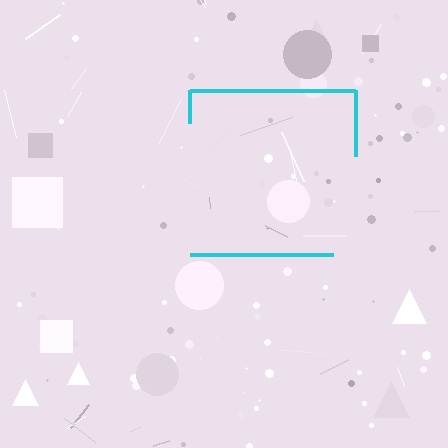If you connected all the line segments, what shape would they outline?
They would outline a square.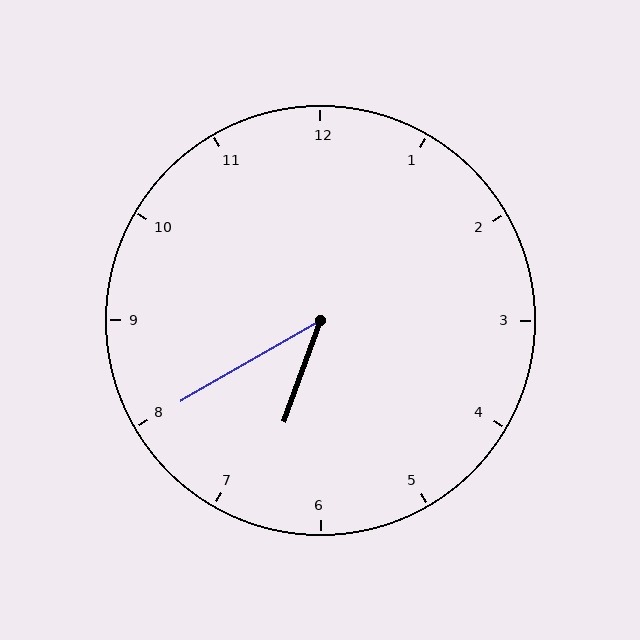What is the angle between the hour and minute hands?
Approximately 40 degrees.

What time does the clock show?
6:40.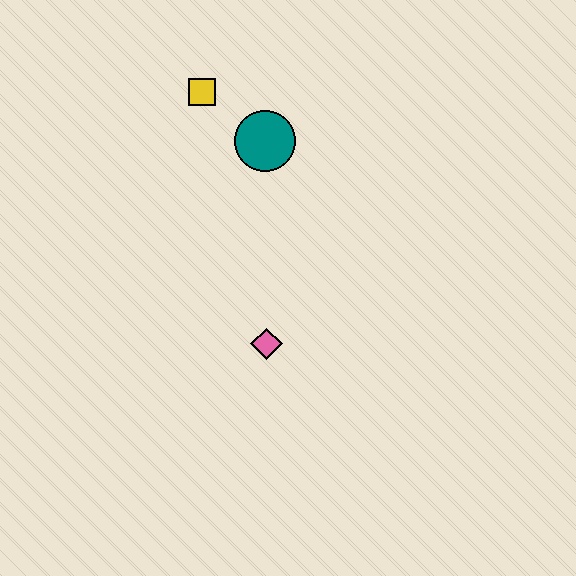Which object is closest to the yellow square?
The teal circle is closest to the yellow square.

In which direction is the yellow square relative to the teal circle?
The yellow square is to the left of the teal circle.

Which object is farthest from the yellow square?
The pink diamond is farthest from the yellow square.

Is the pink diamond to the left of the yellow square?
No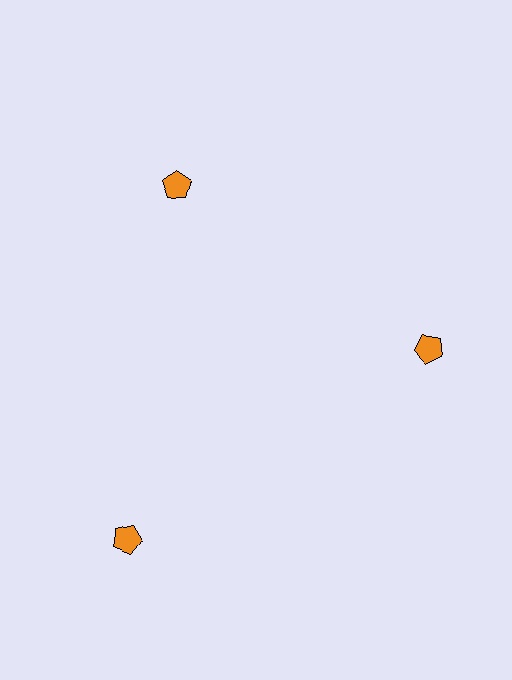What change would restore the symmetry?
The symmetry would be restored by moving it inward, back onto the ring so that all 3 pentagons sit at equal angles and equal distance from the center.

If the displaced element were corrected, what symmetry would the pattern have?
It would have 3-fold rotational symmetry — the pattern would map onto itself every 120 degrees.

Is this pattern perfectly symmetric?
No. The 3 orange pentagons are arranged in a ring, but one element near the 7 o'clock position is pushed outward from the center, breaking the 3-fold rotational symmetry.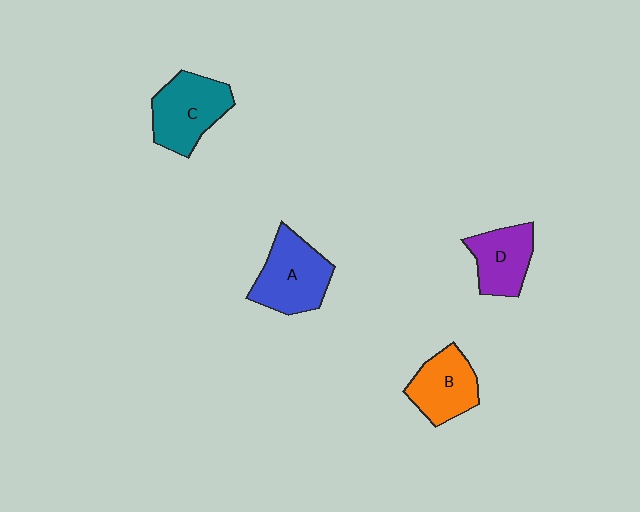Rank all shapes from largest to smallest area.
From largest to smallest: A (blue), C (teal), B (orange), D (purple).